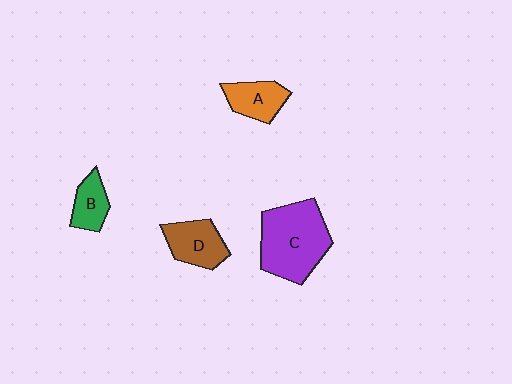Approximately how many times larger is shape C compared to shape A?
Approximately 2.2 times.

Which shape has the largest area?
Shape C (purple).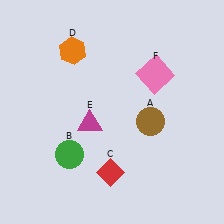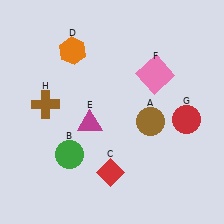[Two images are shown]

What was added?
A red circle (G), a brown cross (H) were added in Image 2.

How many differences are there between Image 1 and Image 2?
There are 2 differences between the two images.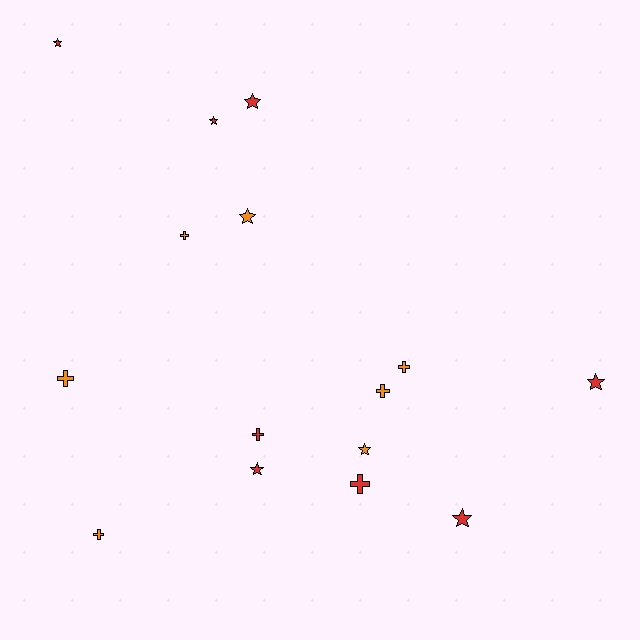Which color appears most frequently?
Red, with 8 objects.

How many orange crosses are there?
There are 5 orange crosses.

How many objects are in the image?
There are 15 objects.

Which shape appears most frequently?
Star, with 8 objects.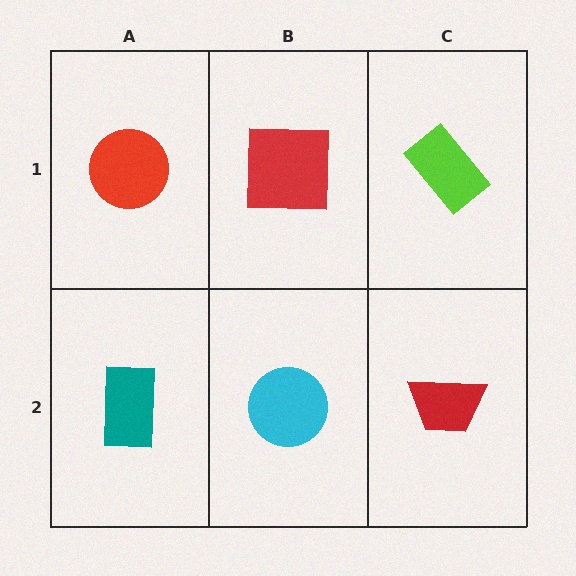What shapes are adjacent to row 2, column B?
A red square (row 1, column B), a teal rectangle (row 2, column A), a red trapezoid (row 2, column C).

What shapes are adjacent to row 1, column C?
A red trapezoid (row 2, column C), a red square (row 1, column B).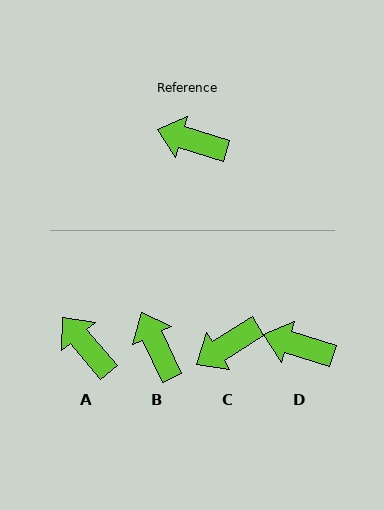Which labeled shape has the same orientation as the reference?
D.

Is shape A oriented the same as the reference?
No, it is off by about 33 degrees.